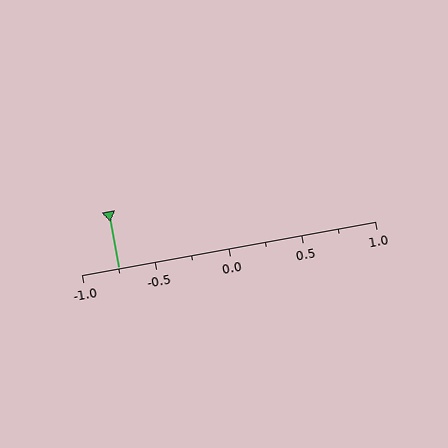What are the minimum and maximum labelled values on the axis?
The axis runs from -1.0 to 1.0.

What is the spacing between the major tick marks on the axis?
The major ticks are spaced 0.5 apart.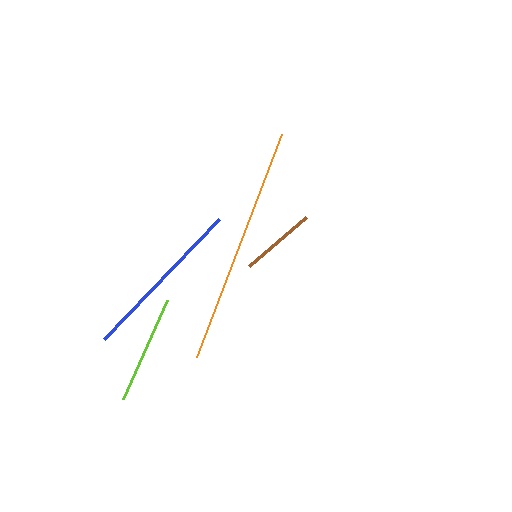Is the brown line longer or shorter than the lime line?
The lime line is longer than the brown line.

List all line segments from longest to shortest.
From longest to shortest: orange, blue, lime, brown.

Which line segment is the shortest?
The brown line is the shortest at approximately 76 pixels.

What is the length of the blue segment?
The blue segment is approximately 167 pixels long.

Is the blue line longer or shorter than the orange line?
The orange line is longer than the blue line.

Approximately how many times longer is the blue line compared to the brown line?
The blue line is approximately 2.2 times the length of the brown line.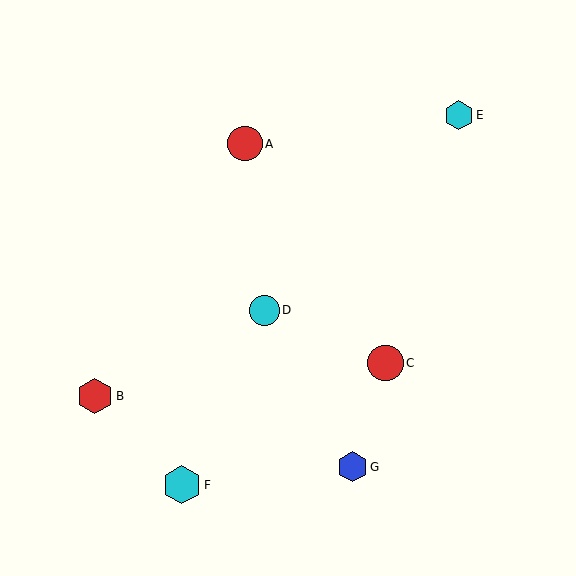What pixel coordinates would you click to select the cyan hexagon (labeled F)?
Click at (182, 485) to select the cyan hexagon F.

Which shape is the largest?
The cyan hexagon (labeled F) is the largest.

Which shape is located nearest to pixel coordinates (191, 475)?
The cyan hexagon (labeled F) at (182, 485) is nearest to that location.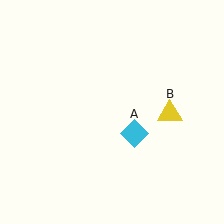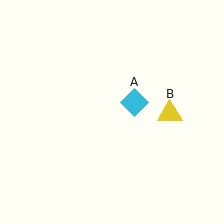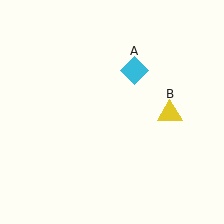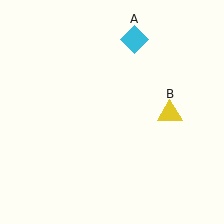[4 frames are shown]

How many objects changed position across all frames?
1 object changed position: cyan diamond (object A).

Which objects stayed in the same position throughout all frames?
Yellow triangle (object B) remained stationary.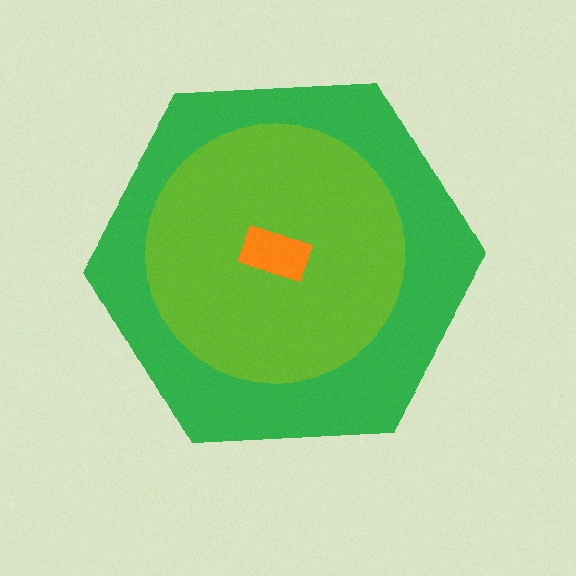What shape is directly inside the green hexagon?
The lime circle.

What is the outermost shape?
The green hexagon.